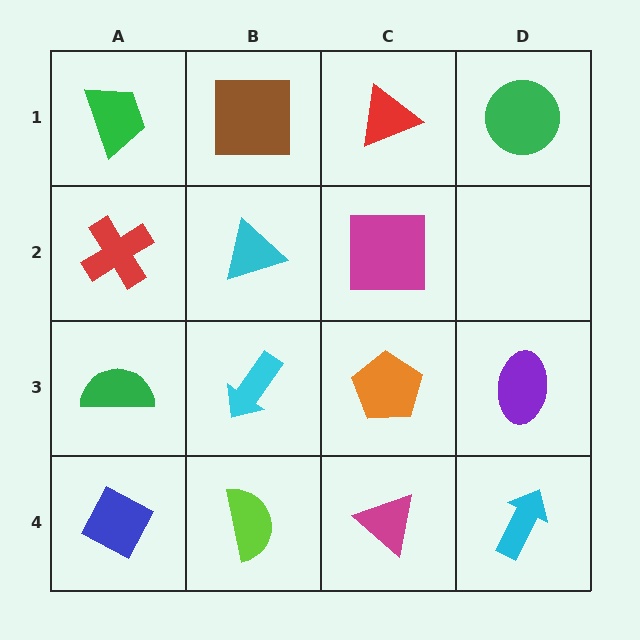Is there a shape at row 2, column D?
No, that cell is empty.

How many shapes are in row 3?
4 shapes.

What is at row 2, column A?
A red cross.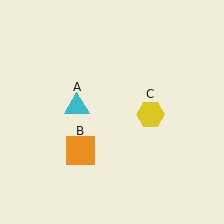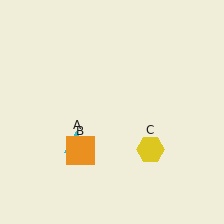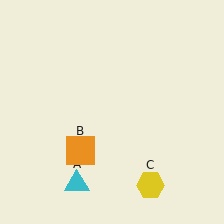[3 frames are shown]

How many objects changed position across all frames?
2 objects changed position: cyan triangle (object A), yellow hexagon (object C).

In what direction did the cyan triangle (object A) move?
The cyan triangle (object A) moved down.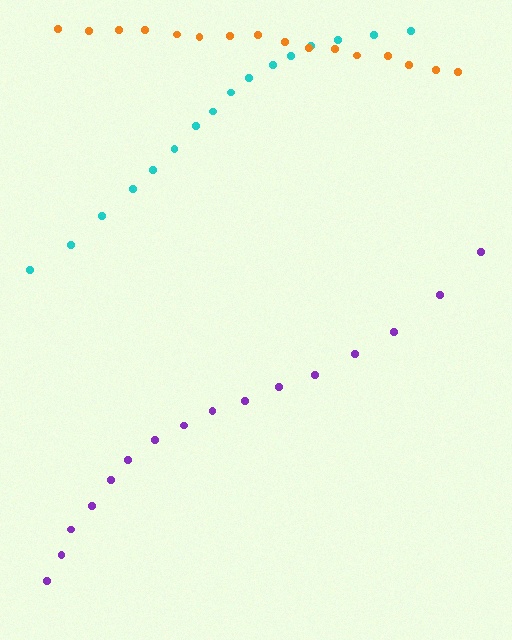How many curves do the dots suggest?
There are 3 distinct paths.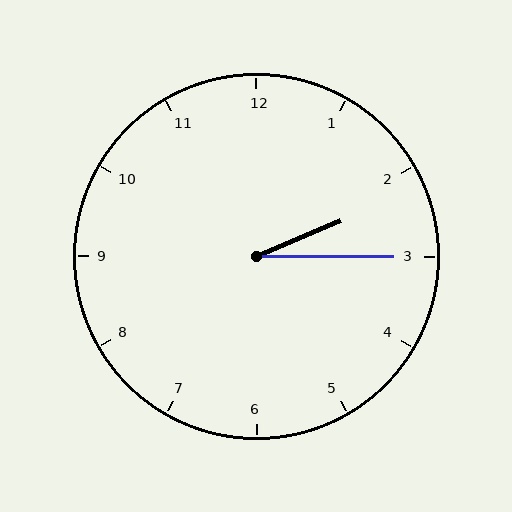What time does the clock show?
2:15.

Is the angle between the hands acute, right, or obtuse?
It is acute.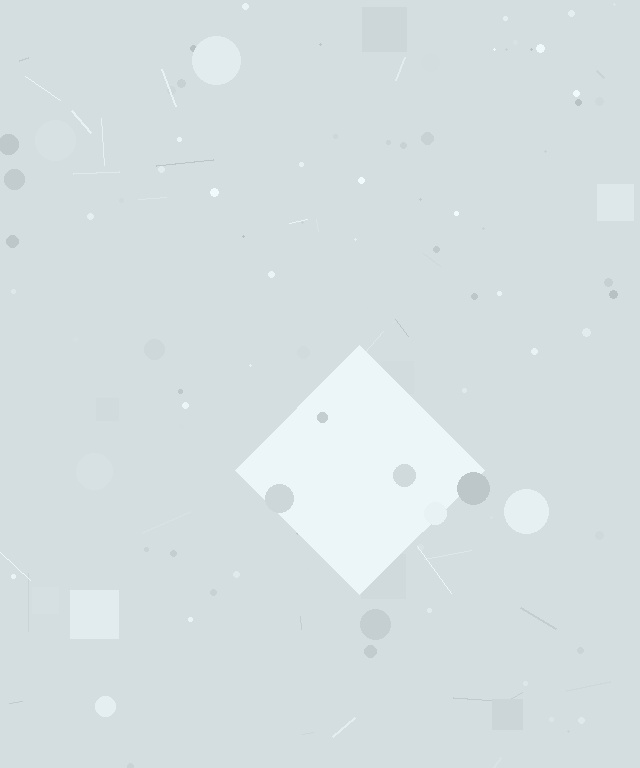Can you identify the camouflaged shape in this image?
The camouflaged shape is a diamond.